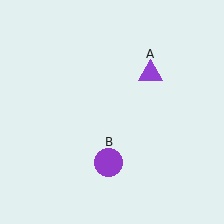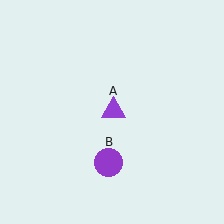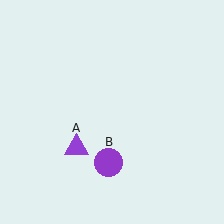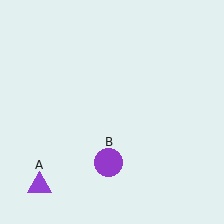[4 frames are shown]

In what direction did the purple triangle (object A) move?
The purple triangle (object A) moved down and to the left.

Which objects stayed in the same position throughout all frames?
Purple circle (object B) remained stationary.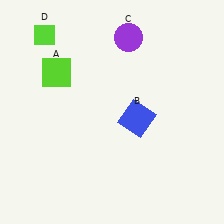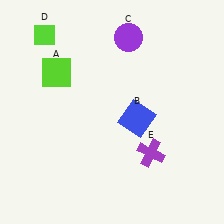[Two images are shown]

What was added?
A purple cross (E) was added in Image 2.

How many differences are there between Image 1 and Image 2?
There is 1 difference between the two images.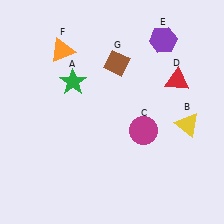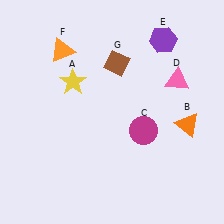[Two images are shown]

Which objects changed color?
A changed from green to yellow. B changed from yellow to orange. D changed from red to pink.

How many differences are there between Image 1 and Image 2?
There are 3 differences between the two images.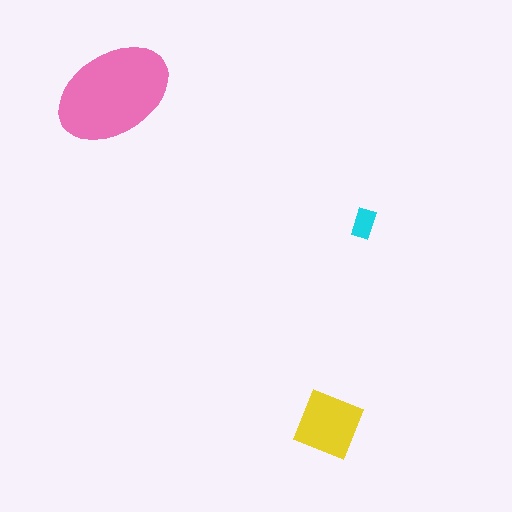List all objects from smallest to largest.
The cyan rectangle, the yellow square, the pink ellipse.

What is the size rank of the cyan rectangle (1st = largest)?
3rd.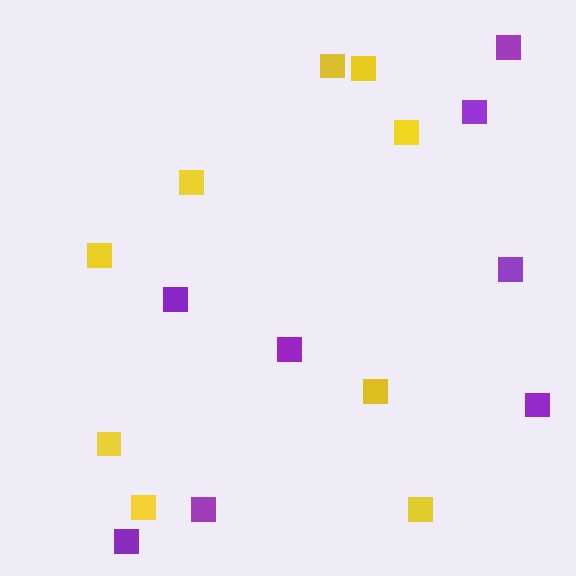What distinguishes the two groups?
There are 2 groups: one group of yellow squares (9) and one group of purple squares (8).